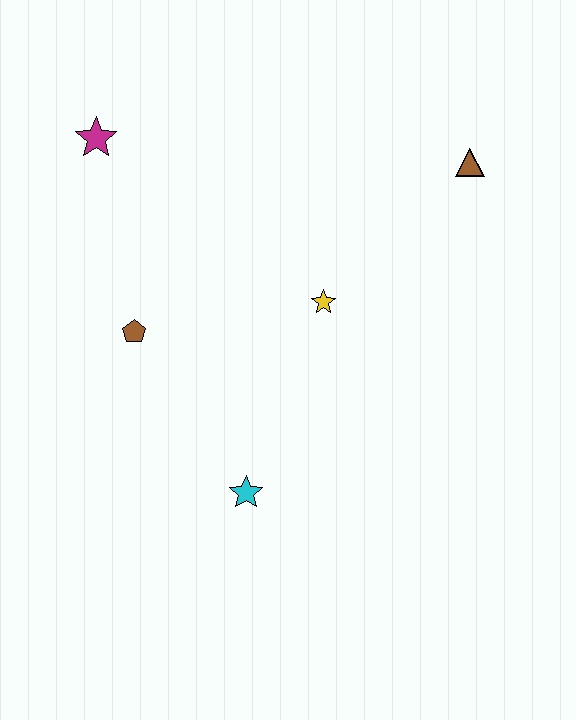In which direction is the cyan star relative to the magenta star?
The cyan star is below the magenta star.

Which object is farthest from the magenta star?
The cyan star is farthest from the magenta star.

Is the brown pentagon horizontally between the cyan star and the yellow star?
No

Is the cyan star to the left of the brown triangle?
Yes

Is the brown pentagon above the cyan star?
Yes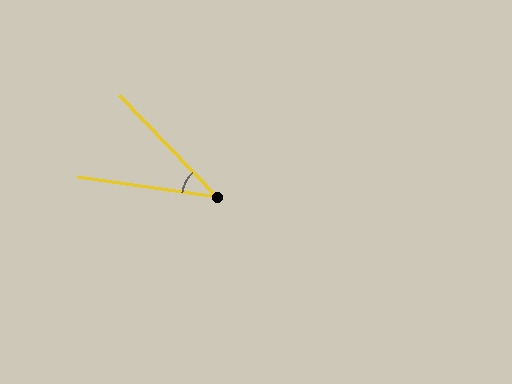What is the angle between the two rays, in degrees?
Approximately 38 degrees.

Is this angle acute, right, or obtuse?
It is acute.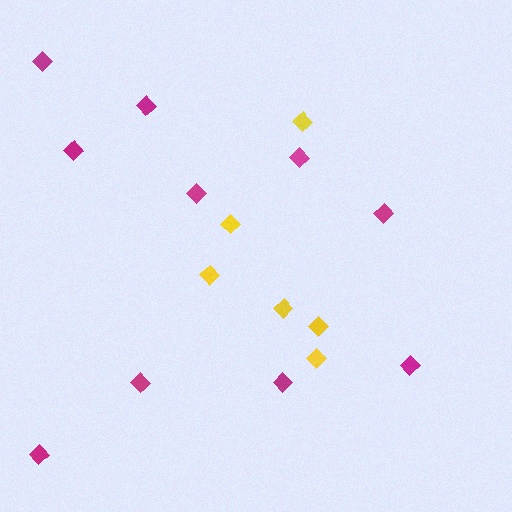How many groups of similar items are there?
There are 2 groups: one group of magenta diamonds (10) and one group of yellow diamonds (6).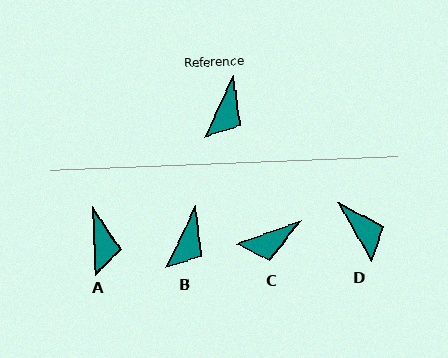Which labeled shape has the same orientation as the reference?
B.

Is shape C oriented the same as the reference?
No, it is off by about 45 degrees.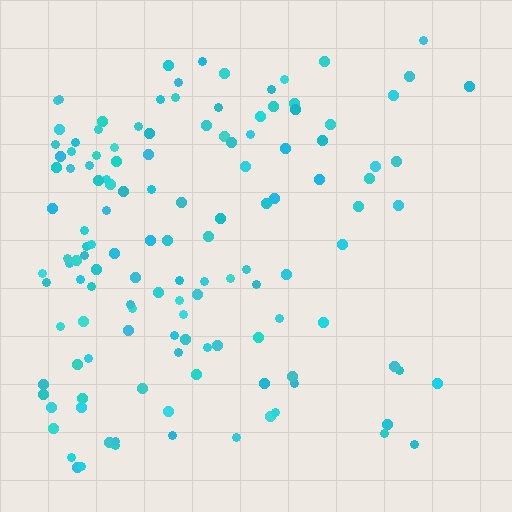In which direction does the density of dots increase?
From right to left, with the left side densest.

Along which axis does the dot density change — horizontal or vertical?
Horizontal.